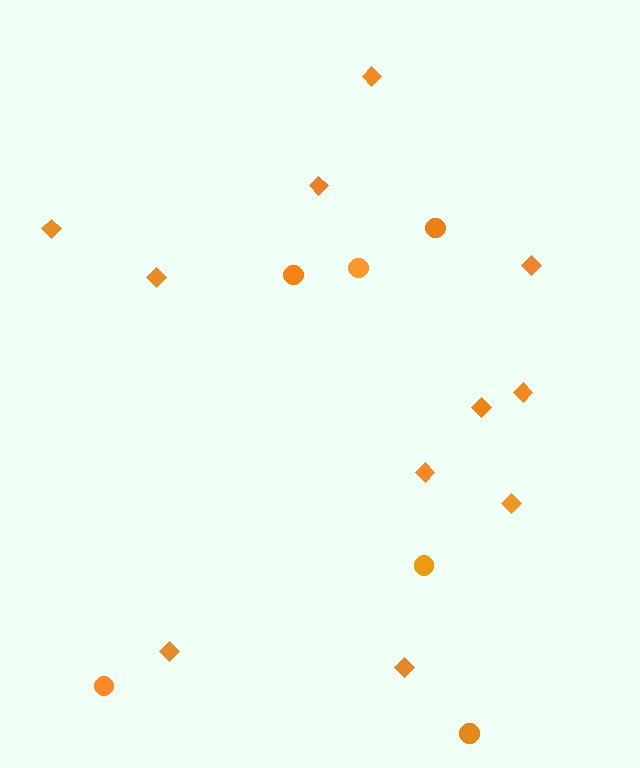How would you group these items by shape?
There are 2 groups: one group of circles (6) and one group of diamonds (11).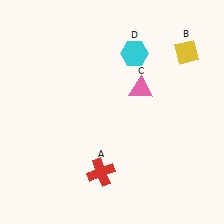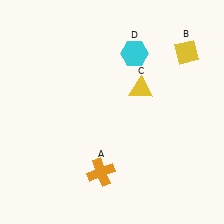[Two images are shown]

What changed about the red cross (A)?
In Image 1, A is red. In Image 2, it changed to orange.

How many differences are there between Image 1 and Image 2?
There are 2 differences between the two images.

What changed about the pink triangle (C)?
In Image 1, C is pink. In Image 2, it changed to yellow.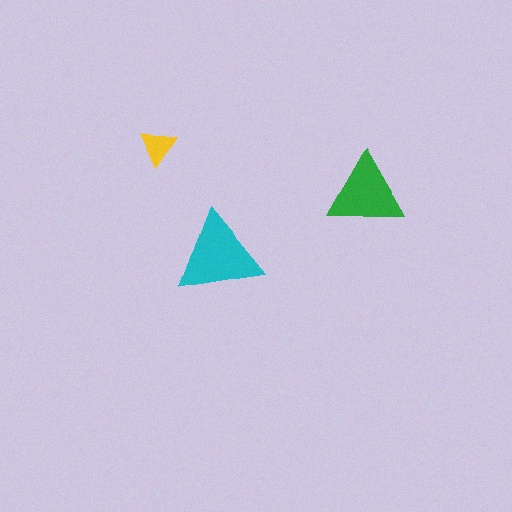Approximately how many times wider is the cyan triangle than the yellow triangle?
About 2.5 times wider.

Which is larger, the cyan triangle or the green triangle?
The cyan one.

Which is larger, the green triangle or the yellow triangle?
The green one.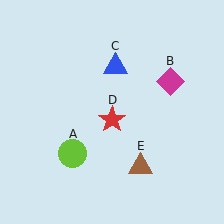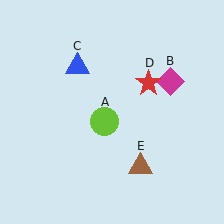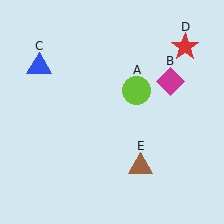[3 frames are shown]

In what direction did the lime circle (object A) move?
The lime circle (object A) moved up and to the right.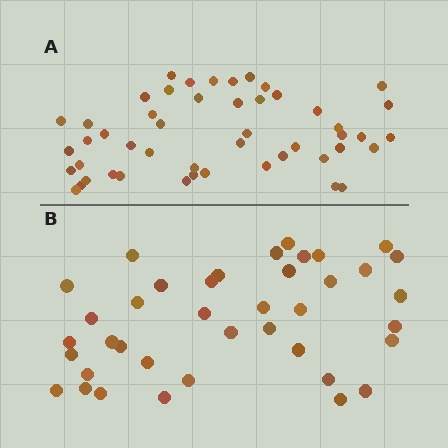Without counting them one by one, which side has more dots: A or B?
Region A (the top region) has more dots.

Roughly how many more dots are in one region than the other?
Region A has roughly 10 or so more dots than region B.